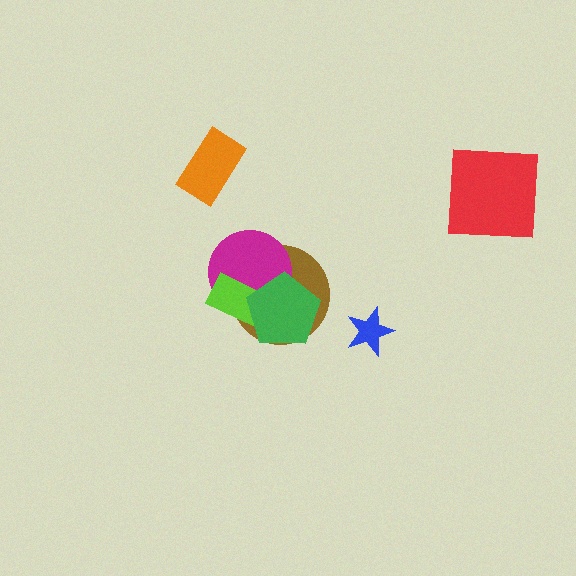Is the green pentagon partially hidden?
No, no other shape covers it.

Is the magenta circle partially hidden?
Yes, it is partially covered by another shape.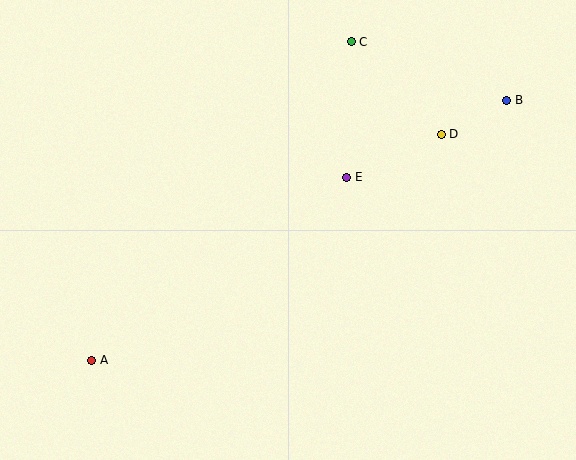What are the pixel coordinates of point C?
Point C is at (351, 42).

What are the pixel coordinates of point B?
Point B is at (507, 100).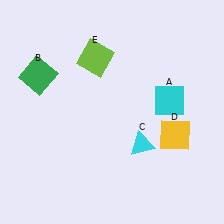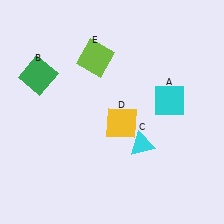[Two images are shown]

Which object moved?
The yellow square (D) moved left.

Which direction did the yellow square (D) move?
The yellow square (D) moved left.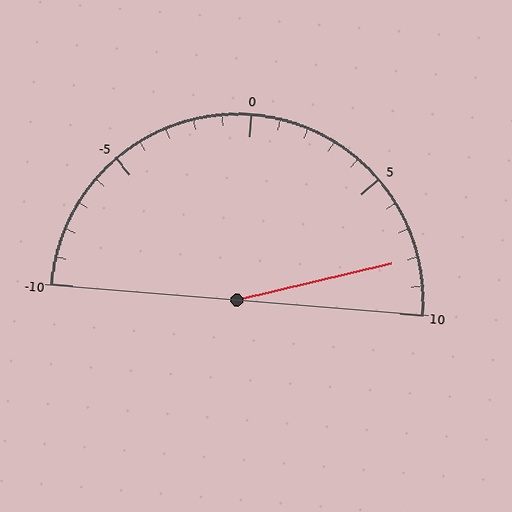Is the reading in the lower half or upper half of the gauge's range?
The reading is in the upper half of the range (-10 to 10).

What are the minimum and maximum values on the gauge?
The gauge ranges from -10 to 10.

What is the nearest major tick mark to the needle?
The nearest major tick mark is 10.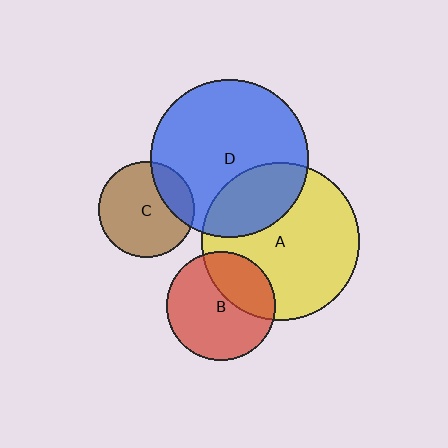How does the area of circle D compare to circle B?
Approximately 2.1 times.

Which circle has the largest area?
Circle A (yellow).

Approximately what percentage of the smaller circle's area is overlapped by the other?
Approximately 20%.